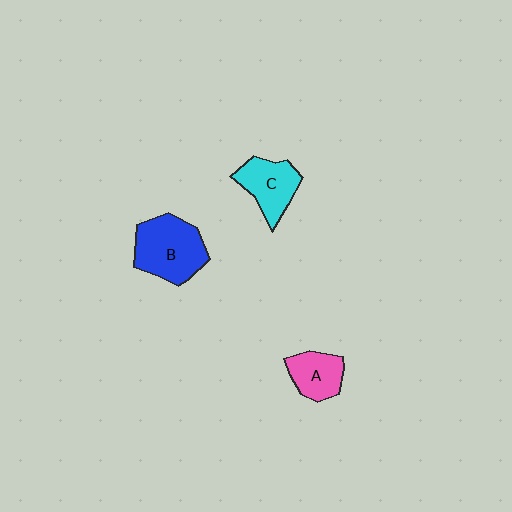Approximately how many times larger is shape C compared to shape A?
Approximately 1.2 times.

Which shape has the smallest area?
Shape A (pink).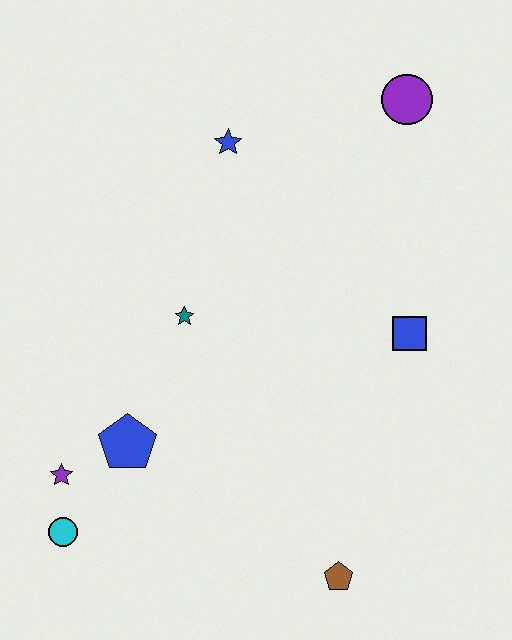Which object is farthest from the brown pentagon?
The purple circle is farthest from the brown pentagon.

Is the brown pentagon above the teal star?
No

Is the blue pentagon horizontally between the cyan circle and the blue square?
Yes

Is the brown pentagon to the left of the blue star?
No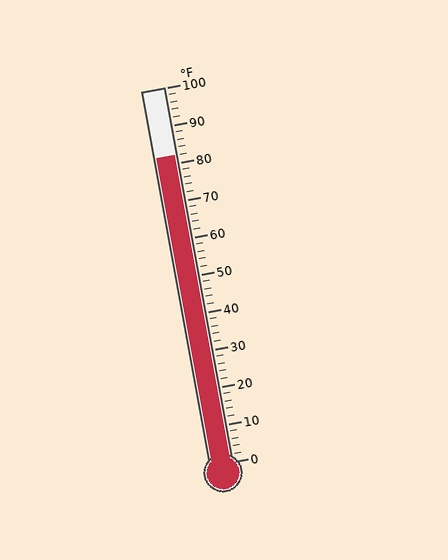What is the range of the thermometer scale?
The thermometer scale ranges from 0°F to 100°F.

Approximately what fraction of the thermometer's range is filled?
The thermometer is filled to approximately 80% of its range.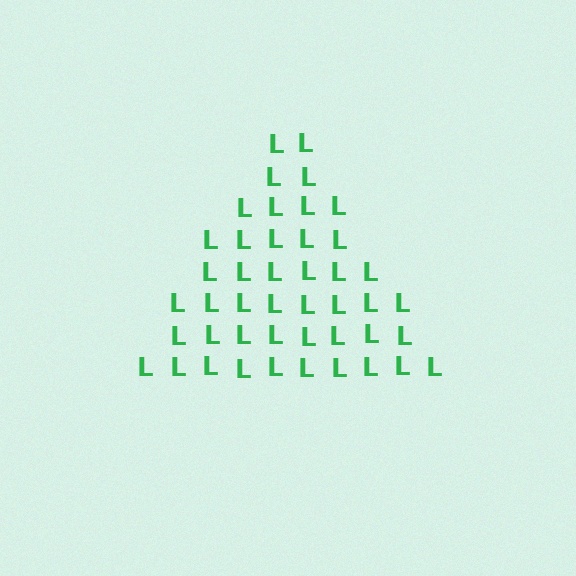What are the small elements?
The small elements are letter L's.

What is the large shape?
The large shape is a triangle.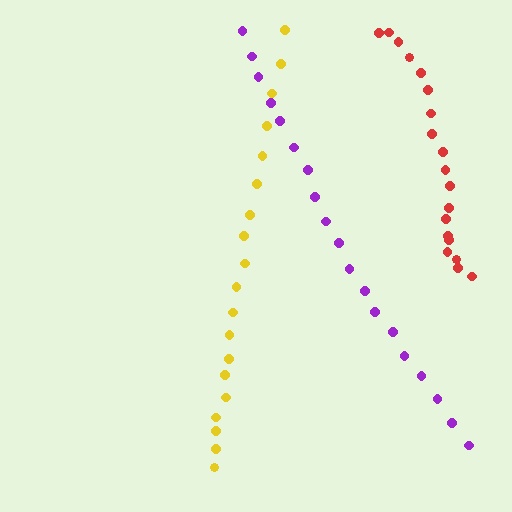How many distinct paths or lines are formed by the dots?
There are 3 distinct paths.